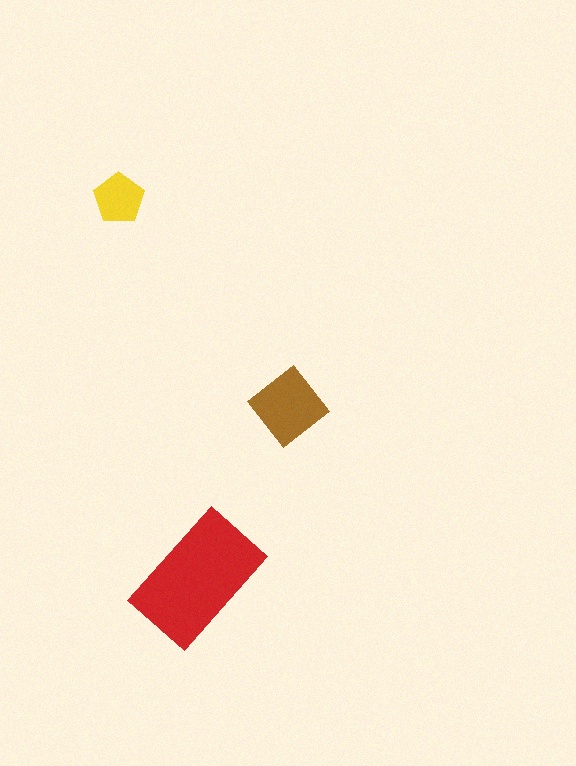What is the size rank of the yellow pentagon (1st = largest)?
3rd.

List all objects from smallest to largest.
The yellow pentagon, the brown diamond, the red rectangle.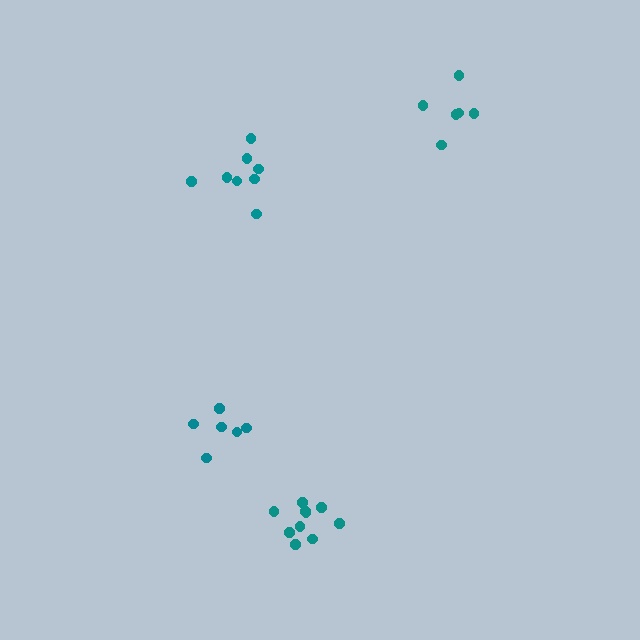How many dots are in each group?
Group 1: 6 dots, Group 2: 10 dots, Group 3: 8 dots, Group 4: 6 dots (30 total).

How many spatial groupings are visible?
There are 4 spatial groupings.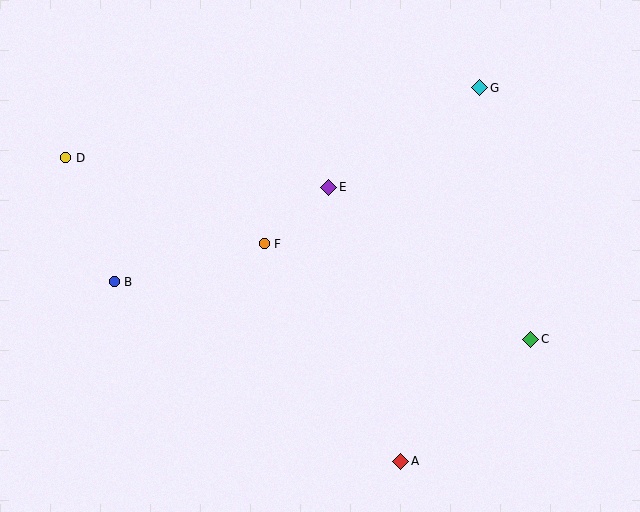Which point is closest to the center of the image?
Point F at (264, 244) is closest to the center.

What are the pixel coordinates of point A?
Point A is at (401, 461).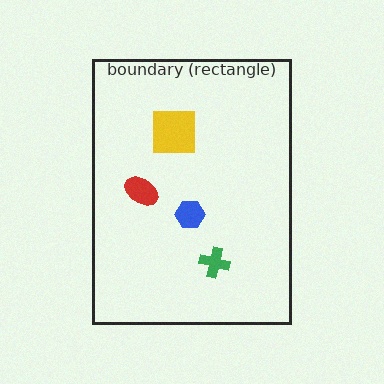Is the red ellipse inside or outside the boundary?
Inside.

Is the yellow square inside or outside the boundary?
Inside.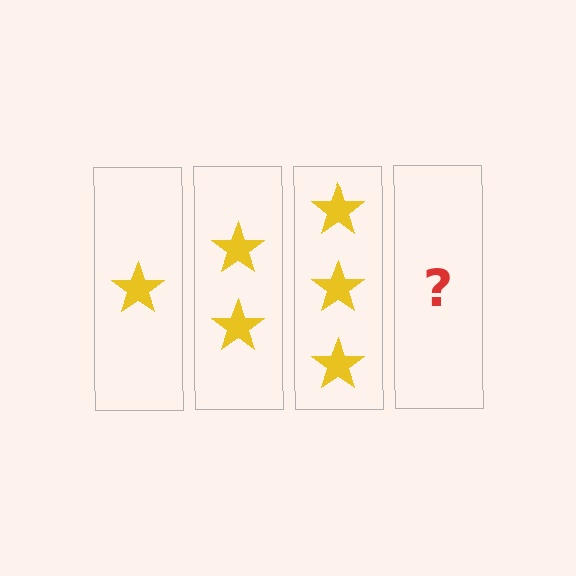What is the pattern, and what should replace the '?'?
The pattern is that each step adds one more star. The '?' should be 4 stars.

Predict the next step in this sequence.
The next step is 4 stars.